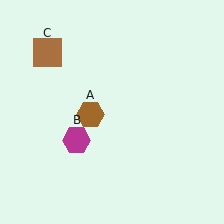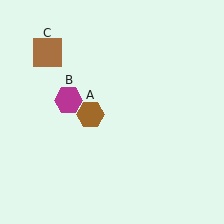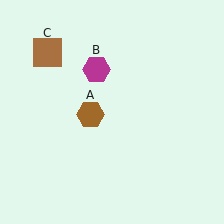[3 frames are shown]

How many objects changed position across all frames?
1 object changed position: magenta hexagon (object B).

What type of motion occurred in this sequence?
The magenta hexagon (object B) rotated clockwise around the center of the scene.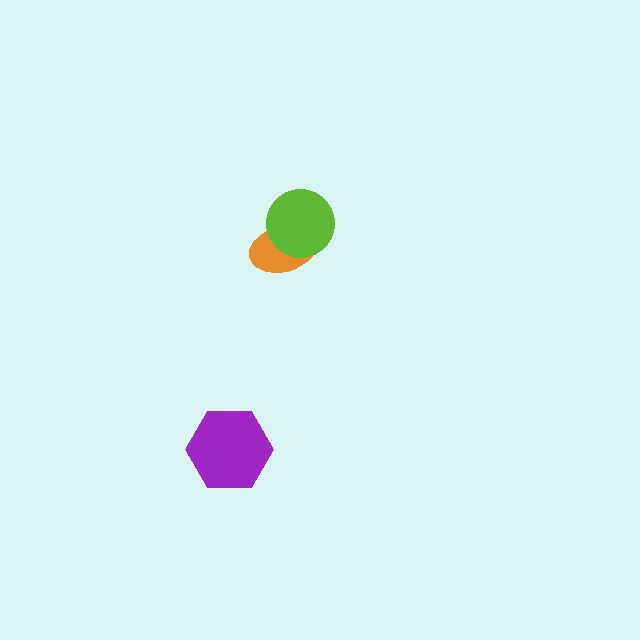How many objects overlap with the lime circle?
1 object overlaps with the lime circle.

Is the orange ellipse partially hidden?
Yes, it is partially covered by another shape.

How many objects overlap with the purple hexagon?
0 objects overlap with the purple hexagon.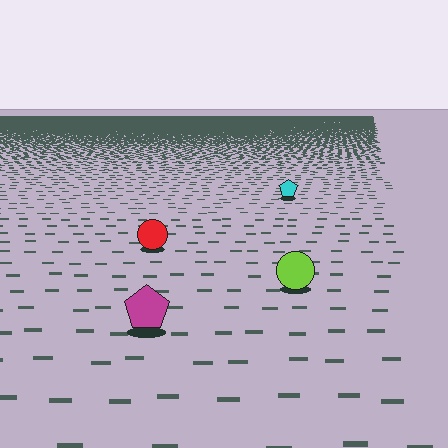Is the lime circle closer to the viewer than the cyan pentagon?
Yes. The lime circle is closer — you can tell from the texture gradient: the ground texture is coarser near it.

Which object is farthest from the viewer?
The cyan pentagon is farthest from the viewer. It appears smaller and the ground texture around it is denser.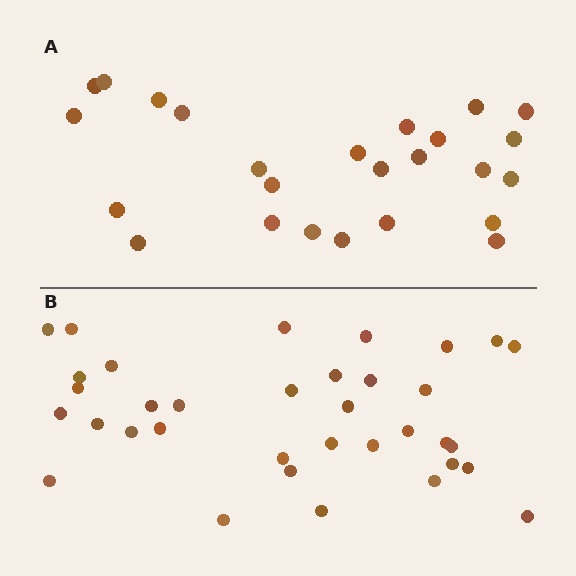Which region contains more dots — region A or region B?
Region B (the bottom region) has more dots.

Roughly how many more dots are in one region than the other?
Region B has roughly 10 or so more dots than region A.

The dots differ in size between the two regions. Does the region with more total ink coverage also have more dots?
No. Region A has more total ink coverage because its dots are larger, but region B actually contains more individual dots. Total area can be misleading — the number of items is what matters here.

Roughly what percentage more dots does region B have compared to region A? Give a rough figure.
About 40% more.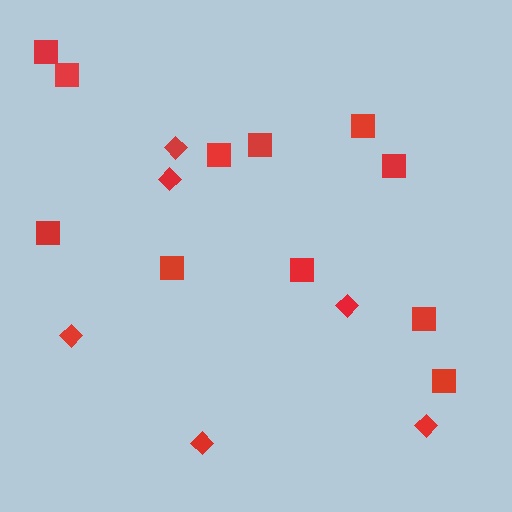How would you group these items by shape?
There are 2 groups: one group of diamonds (6) and one group of squares (11).